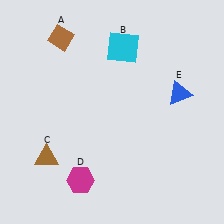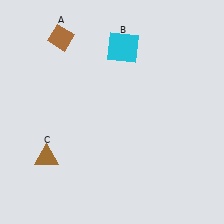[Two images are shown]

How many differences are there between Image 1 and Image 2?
There are 2 differences between the two images.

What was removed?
The magenta hexagon (D), the blue triangle (E) were removed in Image 2.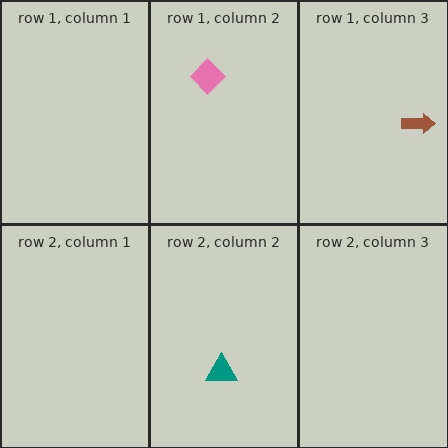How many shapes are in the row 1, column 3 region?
1.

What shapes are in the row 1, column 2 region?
The pink diamond.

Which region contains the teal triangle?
The row 2, column 2 region.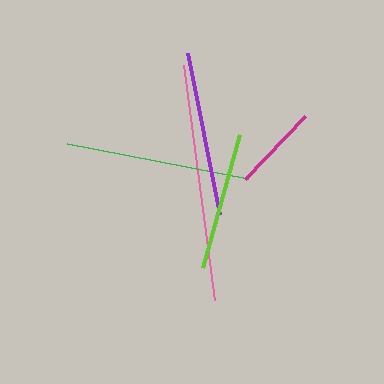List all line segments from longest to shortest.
From longest to shortest: pink, green, purple, lime, magenta.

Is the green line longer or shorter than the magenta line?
The green line is longer than the magenta line.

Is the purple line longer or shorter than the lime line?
The purple line is longer than the lime line.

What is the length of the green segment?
The green segment is approximately 184 pixels long.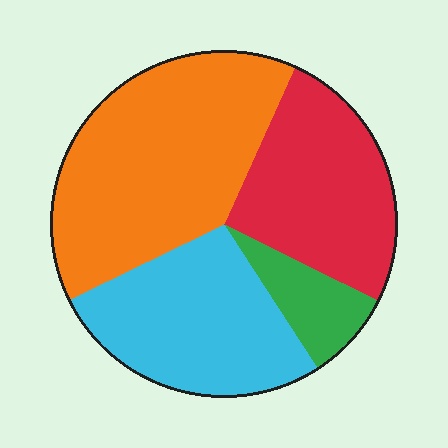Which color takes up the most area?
Orange, at roughly 40%.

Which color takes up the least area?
Green, at roughly 10%.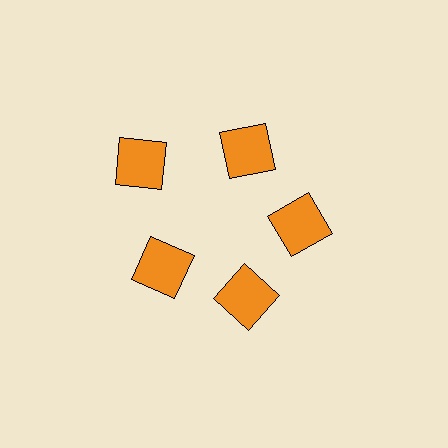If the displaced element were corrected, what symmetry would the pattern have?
It would have 5-fold rotational symmetry — the pattern would map onto itself every 72 degrees.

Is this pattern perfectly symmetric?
No. The 5 orange squares are arranged in a ring, but one element near the 10 o'clock position is pushed outward from the center, breaking the 5-fold rotational symmetry.